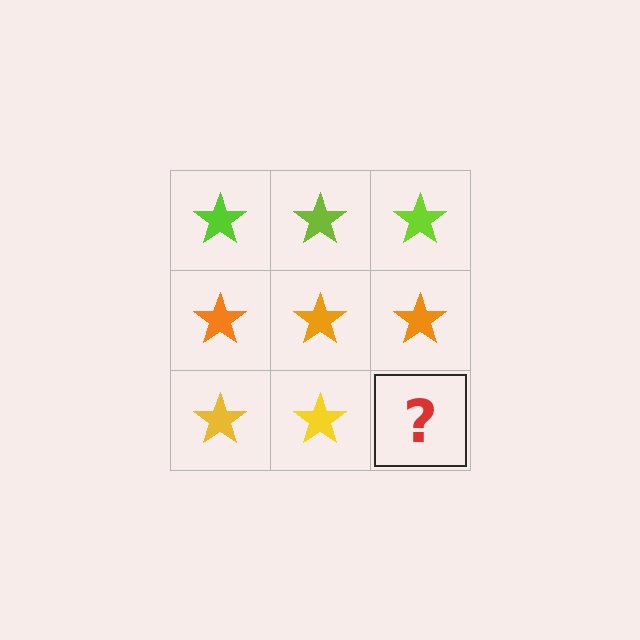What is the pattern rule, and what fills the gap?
The rule is that each row has a consistent color. The gap should be filled with a yellow star.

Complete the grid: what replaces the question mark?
The question mark should be replaced with a yellow star.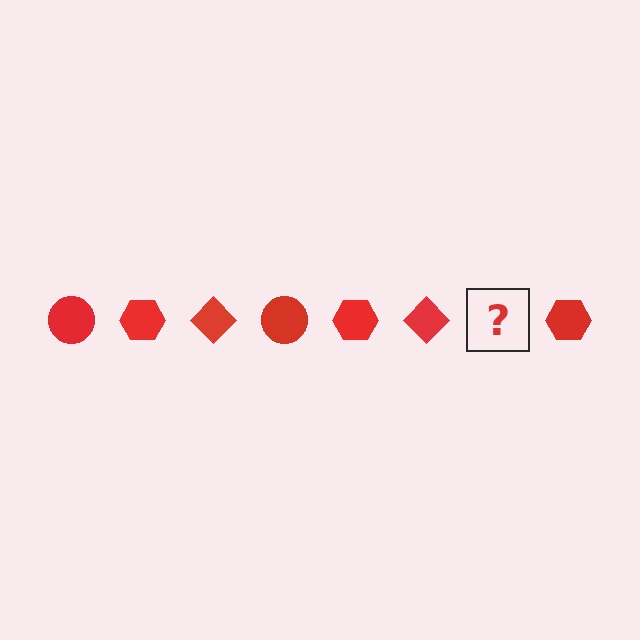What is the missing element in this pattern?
The missing element is a red circle.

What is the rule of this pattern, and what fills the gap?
The rule is that the pattern cycles through circle, hexagon, diamond shapes in red. The gap should be filled with a red circle.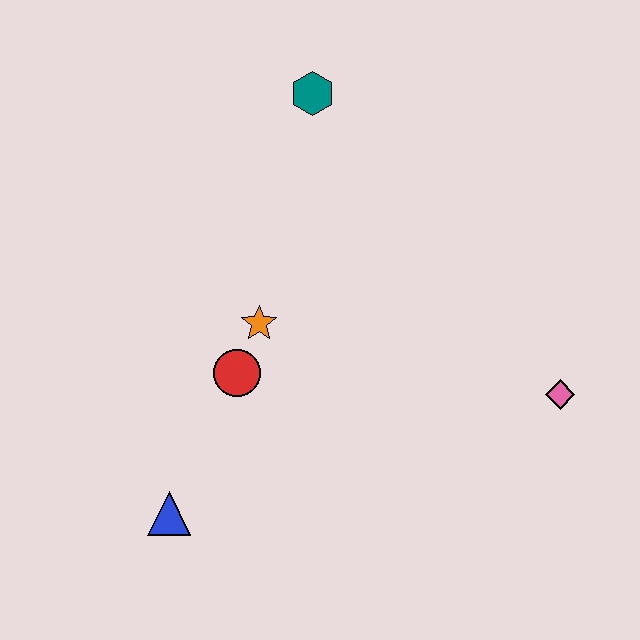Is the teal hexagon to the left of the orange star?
No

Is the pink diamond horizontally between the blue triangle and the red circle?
No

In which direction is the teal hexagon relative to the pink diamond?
The teal hexagon is above the pink diamond.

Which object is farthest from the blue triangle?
The teal hexagon is farthest from the blue triangle.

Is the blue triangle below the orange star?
Yes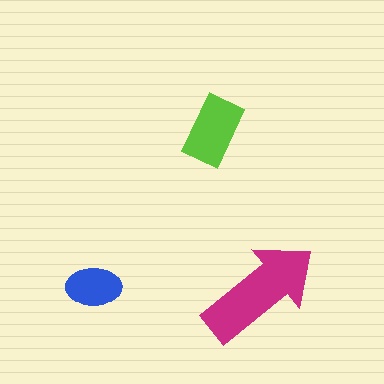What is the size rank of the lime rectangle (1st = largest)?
2nd.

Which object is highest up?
The lime rectangle is topmost.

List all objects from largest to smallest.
The magenta arrow, the lime rectangle, the blue ellipse.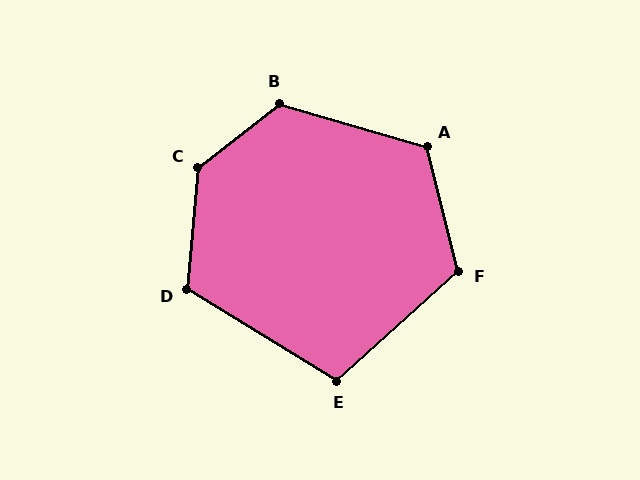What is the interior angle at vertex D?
Approximately 116 degrees (obtuse).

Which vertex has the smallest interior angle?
E, at approximately 107 degrees.